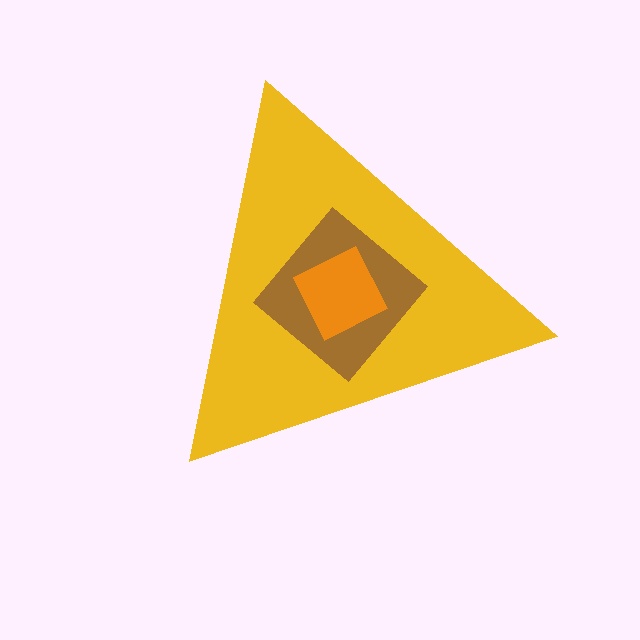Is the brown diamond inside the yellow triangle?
Yes.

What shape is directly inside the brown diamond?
The orange square.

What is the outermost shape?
The yellow triangle.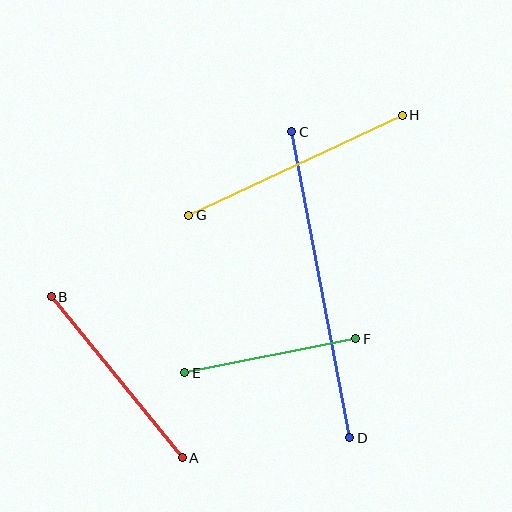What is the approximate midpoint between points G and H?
The midpoint is at approximately (296, 165) pixels.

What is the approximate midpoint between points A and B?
The midpoint is at approximately (117, 377) pixels.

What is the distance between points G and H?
The distance is approximately 236 pixels.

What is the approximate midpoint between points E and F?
The midpoint is at approximately (270, 356) pixels.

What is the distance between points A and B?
The distance is approximately 208 pixels.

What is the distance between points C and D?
The distance is approximately 312 pixels.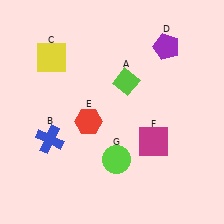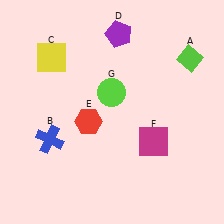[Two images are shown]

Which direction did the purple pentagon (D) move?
The purple pentagon (D) moved left.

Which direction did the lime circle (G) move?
The lime circle (G) moved up.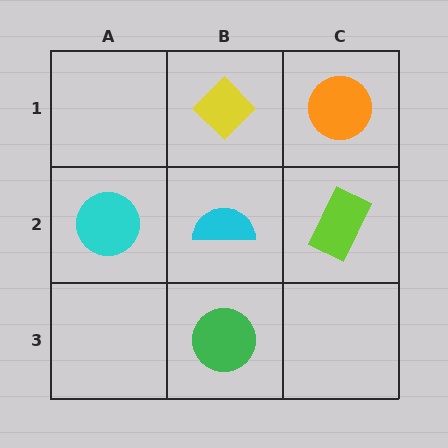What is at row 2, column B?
A cyan semicircle.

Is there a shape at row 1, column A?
No, that cell is empty.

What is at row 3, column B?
A green circle.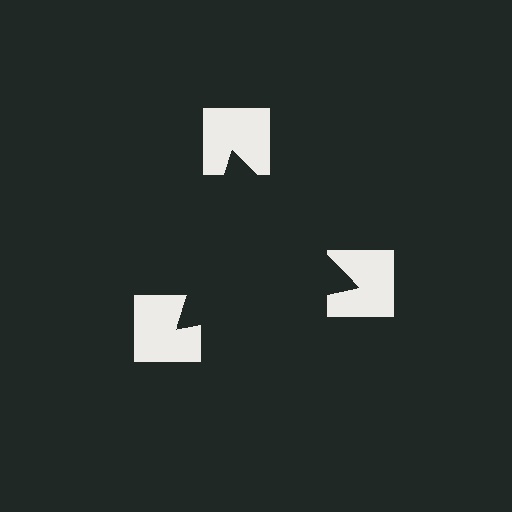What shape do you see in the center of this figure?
An illusory triangle — its edges are inferred from the aligned wedge cuts in the notched squares, not physically drawn.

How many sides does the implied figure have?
3 sides.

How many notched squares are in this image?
There are 3 — one at each vertex of the illusory triangle.